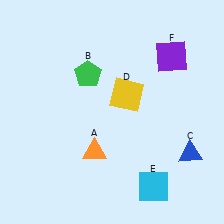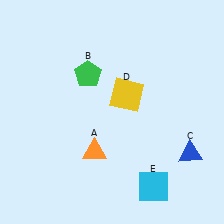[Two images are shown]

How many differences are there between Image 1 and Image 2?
There is 1 difference between the two images.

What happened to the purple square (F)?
The purple square (F) was removed in Image 2. It was in the top-right area of Image 1.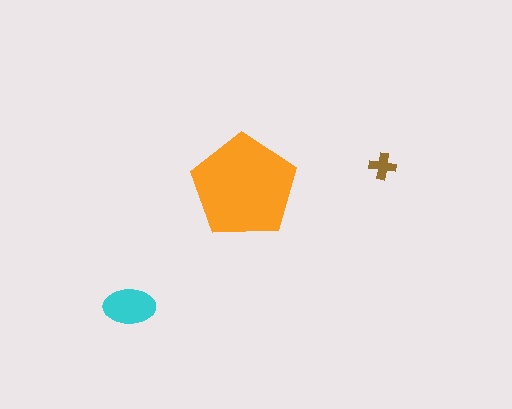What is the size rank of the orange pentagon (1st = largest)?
1st.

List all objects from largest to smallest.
The orange pentagon, the cyan ellipse, the brown cross.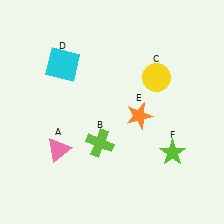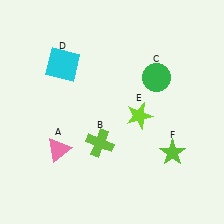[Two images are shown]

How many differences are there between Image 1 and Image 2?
There are 2 differences between the two images.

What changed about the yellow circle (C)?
In Image 1, C is yellow. In Image 2, it changed to green.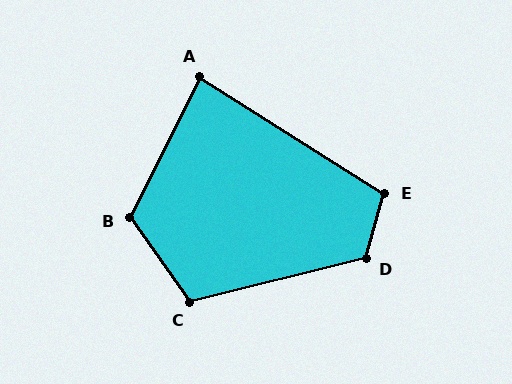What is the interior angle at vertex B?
Approximately 119 degrees (obtuse).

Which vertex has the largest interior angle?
D, at approximately 120 degrees.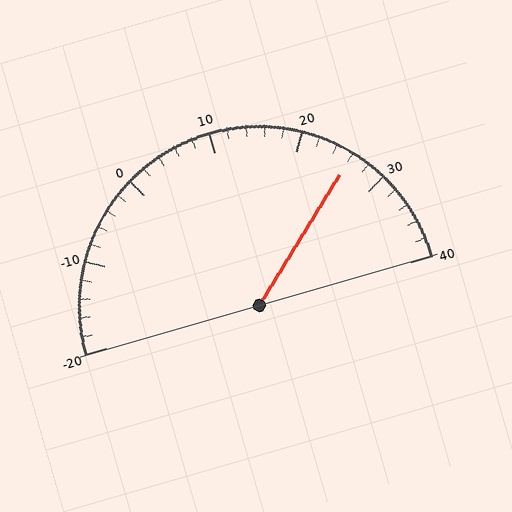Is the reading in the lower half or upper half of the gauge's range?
The reading is in the upper half of the range (-20 to 40).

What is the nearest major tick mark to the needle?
The nearest major tick mark is 30.